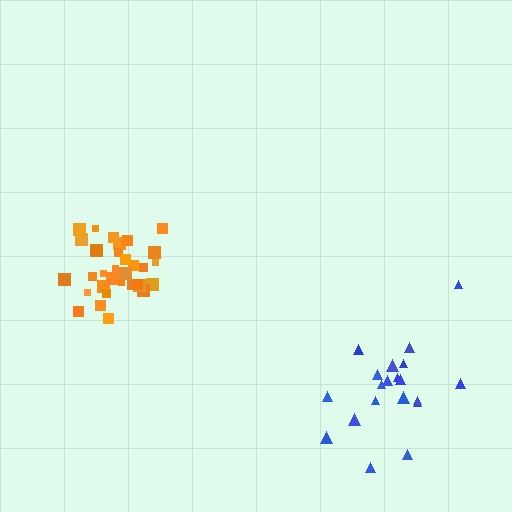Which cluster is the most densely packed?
Orange.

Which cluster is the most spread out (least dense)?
Blue.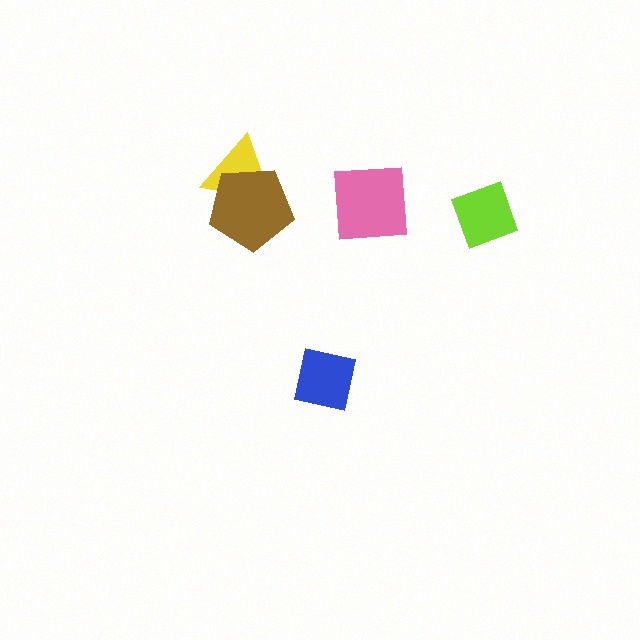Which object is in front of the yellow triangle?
The brown pentagon is in front of the yellow triangle.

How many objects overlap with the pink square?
0 objects overlap with the pink square.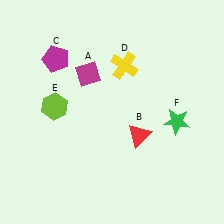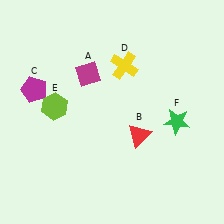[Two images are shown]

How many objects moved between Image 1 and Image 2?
1 object moved between the two images.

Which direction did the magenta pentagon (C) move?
The magenta pentagon (C) moved down.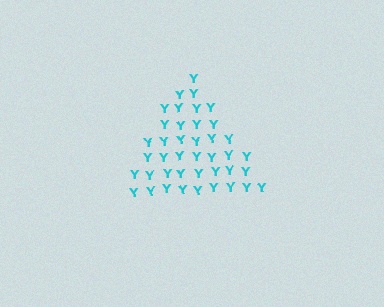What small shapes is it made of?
It is made of small letter Y's.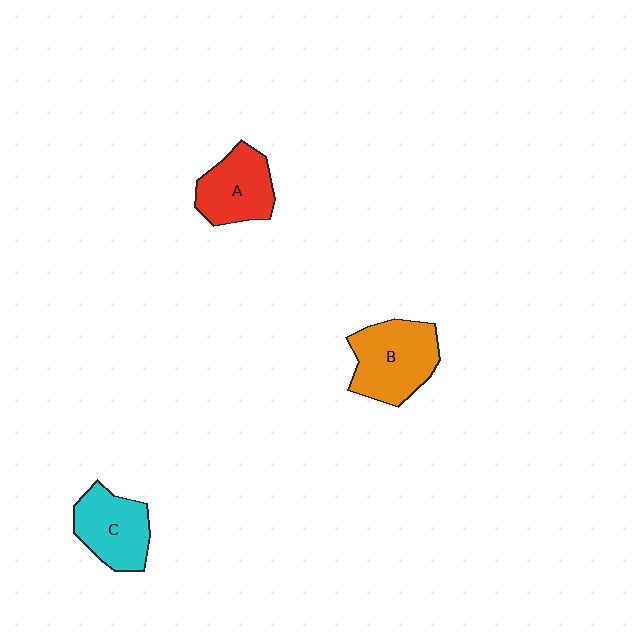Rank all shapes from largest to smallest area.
From largest to smallest: B (orange), C (cyan), A (red).